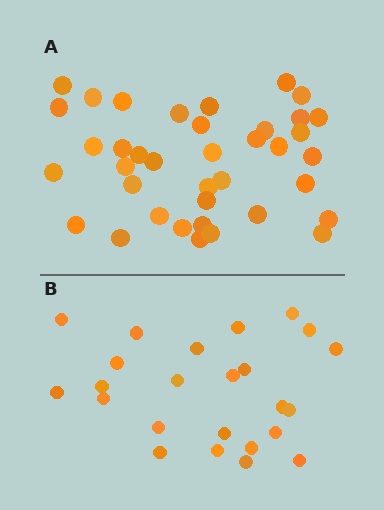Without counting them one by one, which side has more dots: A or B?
Region A (the top region) has more dots.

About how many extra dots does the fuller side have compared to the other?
Region A has approximately 15 more dots than region B.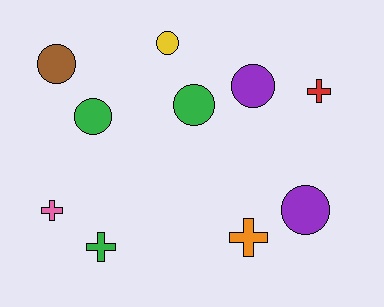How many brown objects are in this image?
There is 1 brown object.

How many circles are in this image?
There are 6 circles.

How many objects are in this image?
There are 10 objects.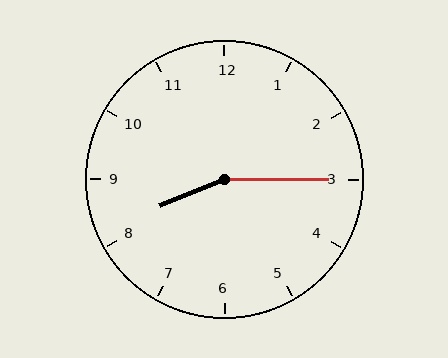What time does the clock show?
8:15.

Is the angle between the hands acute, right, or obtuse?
It is obtuse.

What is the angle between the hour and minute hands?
Approximately 158 degrees.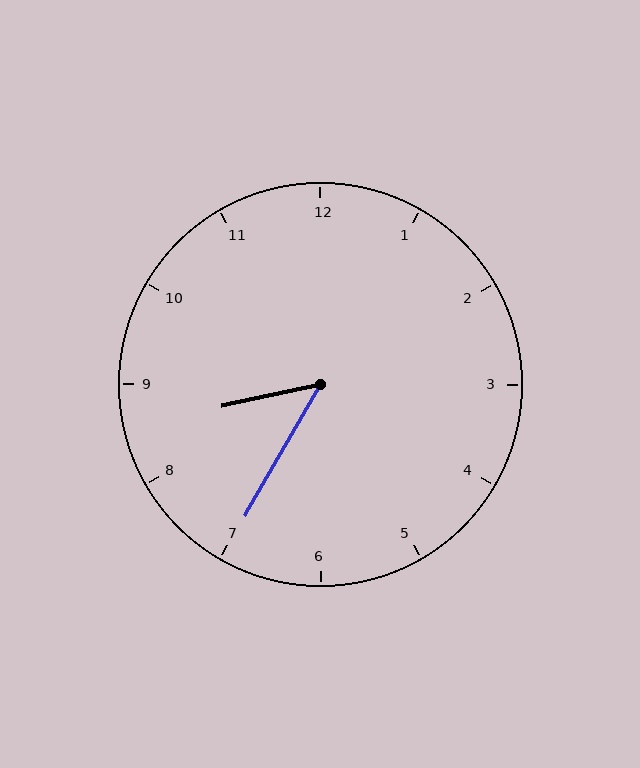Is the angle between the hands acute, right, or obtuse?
It is acute.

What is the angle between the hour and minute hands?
Approximately 48 degrees.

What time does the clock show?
8:35.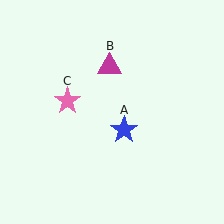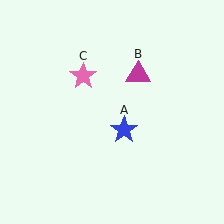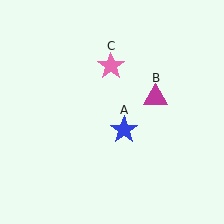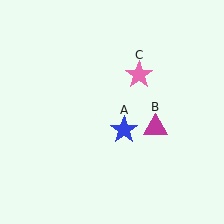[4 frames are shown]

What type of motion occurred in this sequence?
The magenta triangle (object B), pink star (object C) rotated clockwise around the center of the scene.